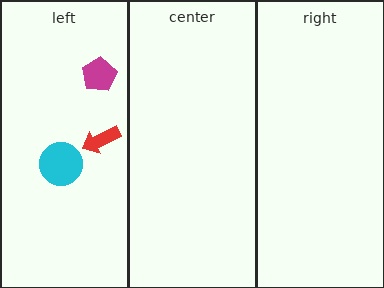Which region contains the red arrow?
The left region.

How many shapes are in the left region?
3.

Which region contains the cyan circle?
The left region.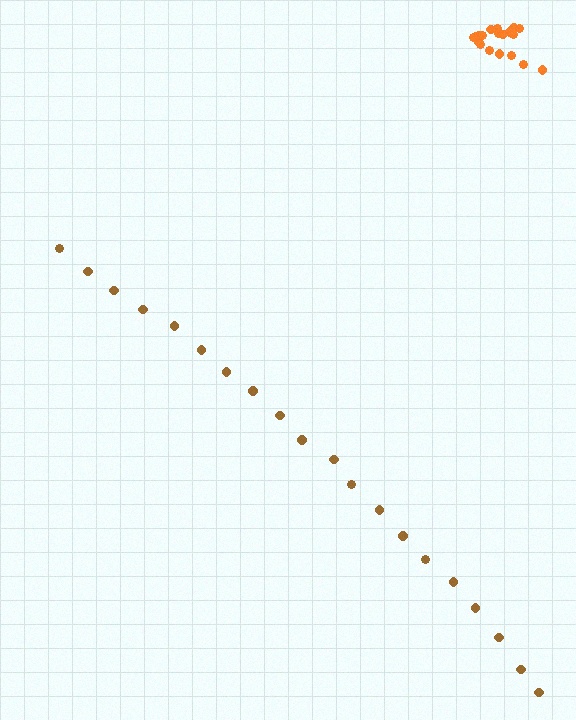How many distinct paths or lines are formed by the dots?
There are 2 distinct paths.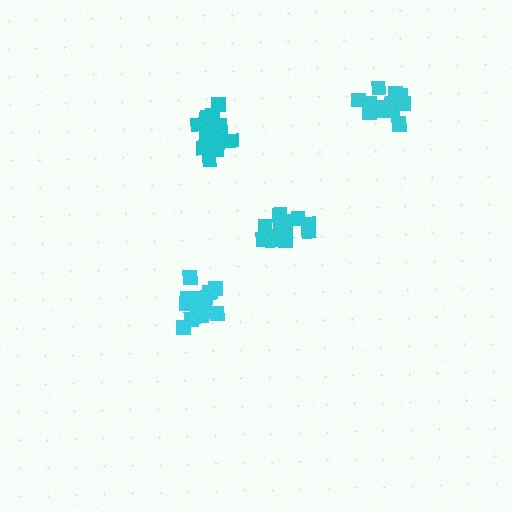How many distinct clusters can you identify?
There are 4 distinct clusters.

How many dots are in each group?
Group 1: 14 dots, Group 2: 16 dots, Group 3: 17 dots, Group 4: 16 dots (63 total).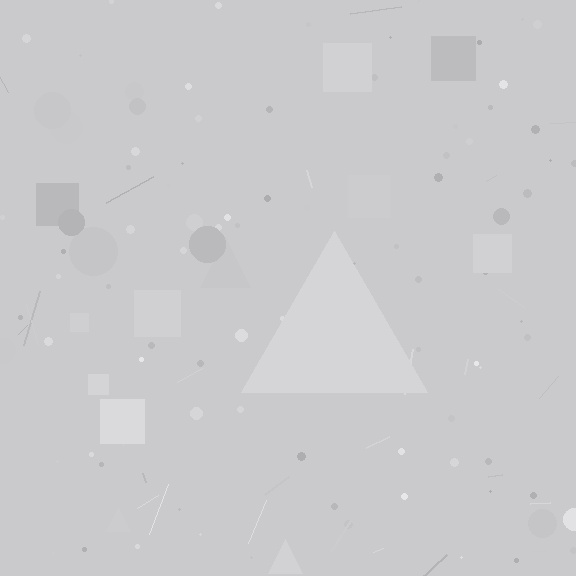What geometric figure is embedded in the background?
A triangle is embedded in the background.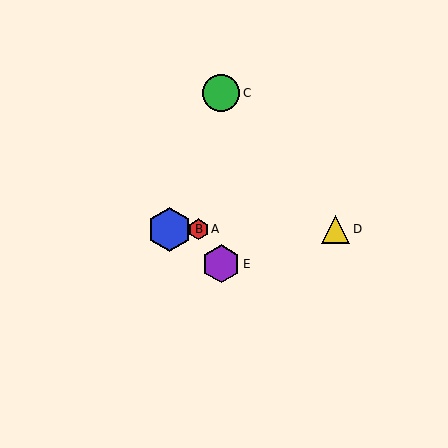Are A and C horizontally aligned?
No, A is at y≈229 and C is at y≈93.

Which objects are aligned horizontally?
Objects A, B, D are aligned horizontally.